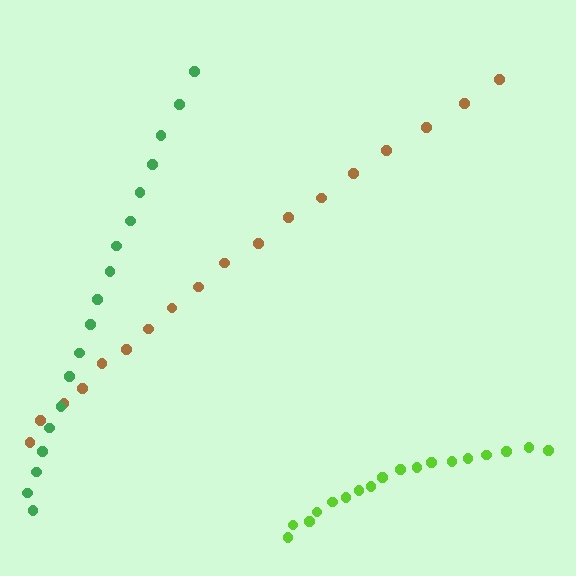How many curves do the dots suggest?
There are 3 distinct paths.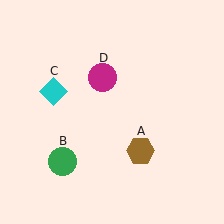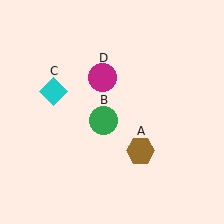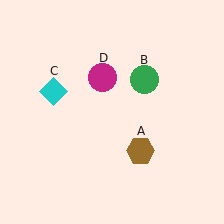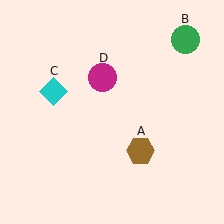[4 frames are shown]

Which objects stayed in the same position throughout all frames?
Brown hexagon (object A) and cyan diamond (object C) and magenta circle (object D) remained stationary.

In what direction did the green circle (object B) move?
The green circle (object B) moved up and to the right.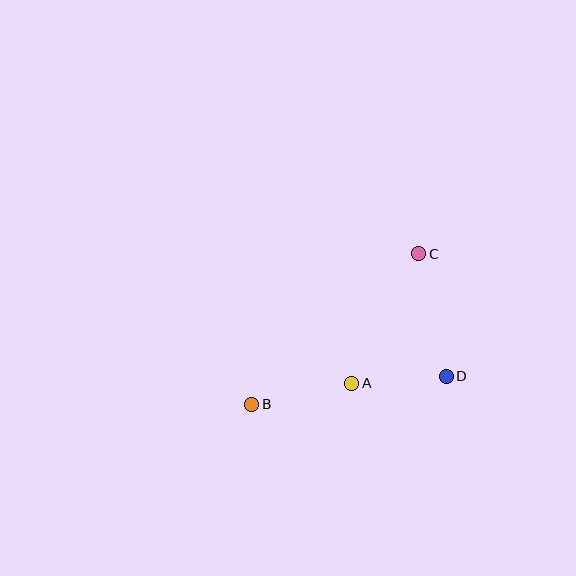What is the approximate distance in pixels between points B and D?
The distance between B and D is approximately 197 pixels.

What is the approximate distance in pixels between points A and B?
The distance between A and B is approximately 102 pixels.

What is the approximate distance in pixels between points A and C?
The distance between A and C is approximately 146 pixels.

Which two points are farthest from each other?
Points B and C are farthest from each other.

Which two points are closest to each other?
Points A and D are closest to each other.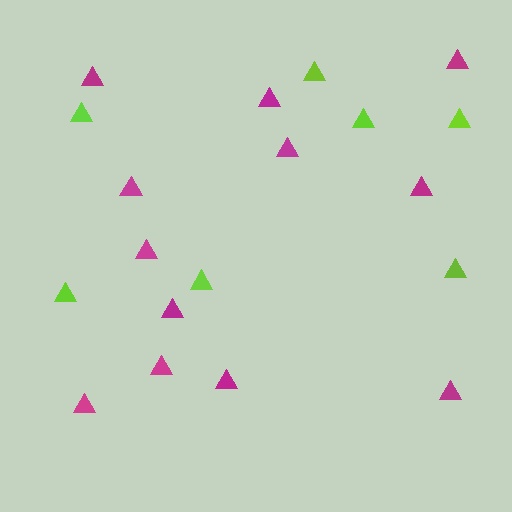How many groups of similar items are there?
There are 2 groups: one group of magenta triangles (12) and one group of lime triangles (7).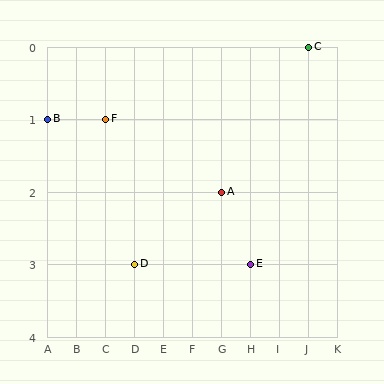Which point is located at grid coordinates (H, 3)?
Point E is at (H, 3).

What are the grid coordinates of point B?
Point B is at grid coordinates (A, 1).